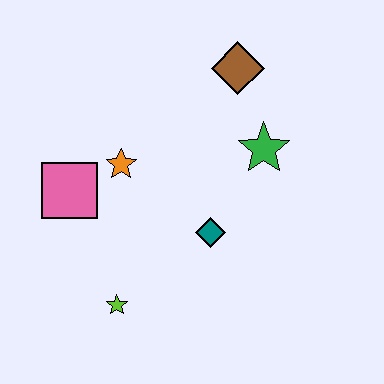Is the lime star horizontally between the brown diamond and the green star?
No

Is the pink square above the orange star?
No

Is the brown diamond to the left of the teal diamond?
No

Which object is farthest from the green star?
The lime star is farthest from the green star.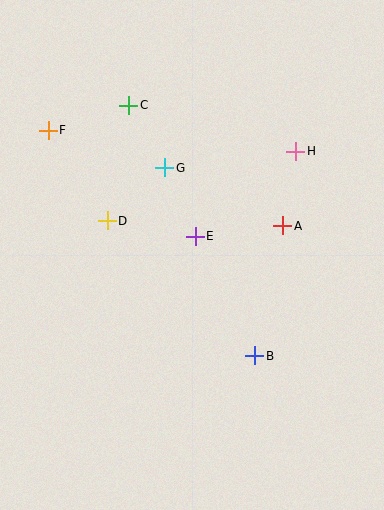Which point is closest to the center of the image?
Point E at (195, 236) is closest to the center.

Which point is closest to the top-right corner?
Point H is closest to the top-right corner.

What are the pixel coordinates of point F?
Point F is at (48, 130).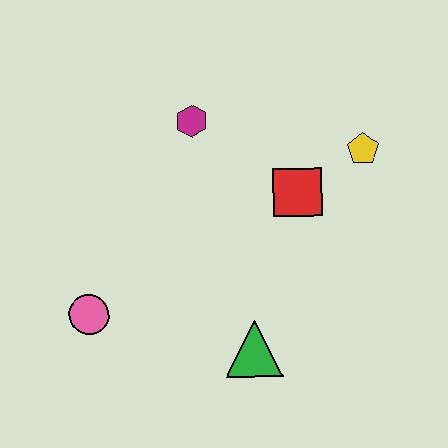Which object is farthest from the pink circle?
The yellow pentagon is farthest from the pink circle.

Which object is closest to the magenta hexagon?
The red square is closest to the magenta hexagon.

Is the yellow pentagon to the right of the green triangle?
Yes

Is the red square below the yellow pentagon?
Yes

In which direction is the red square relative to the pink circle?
The red square is to the right of the pink circle.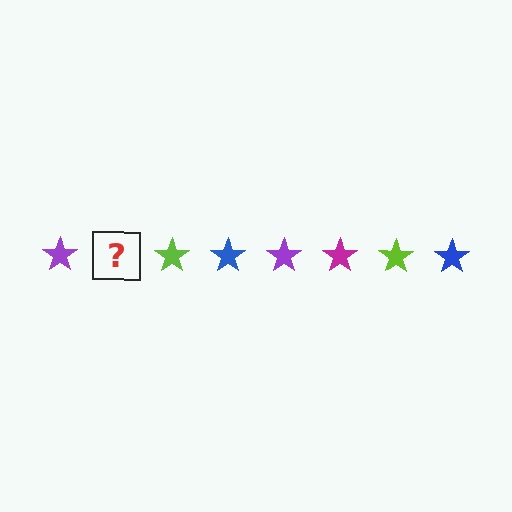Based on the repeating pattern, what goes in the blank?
The blank should be a magenta star.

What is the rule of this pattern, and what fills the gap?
The rule is that the pattern cycles through purple, magenta, lime, blue stars. The gap should be filled with a magenta star.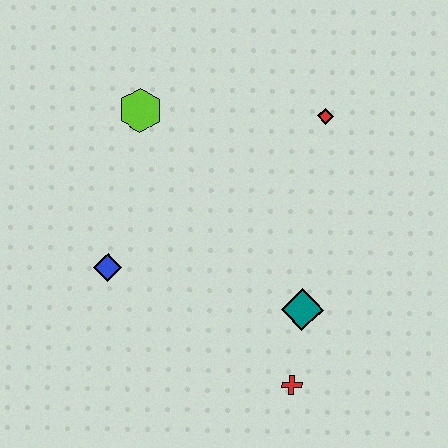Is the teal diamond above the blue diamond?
No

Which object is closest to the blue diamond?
The lime hexagon is closest to the blue diamond.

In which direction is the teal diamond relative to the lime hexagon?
The teal diamond is below the lime hexagon.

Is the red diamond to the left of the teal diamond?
No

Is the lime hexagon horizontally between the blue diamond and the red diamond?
Yes